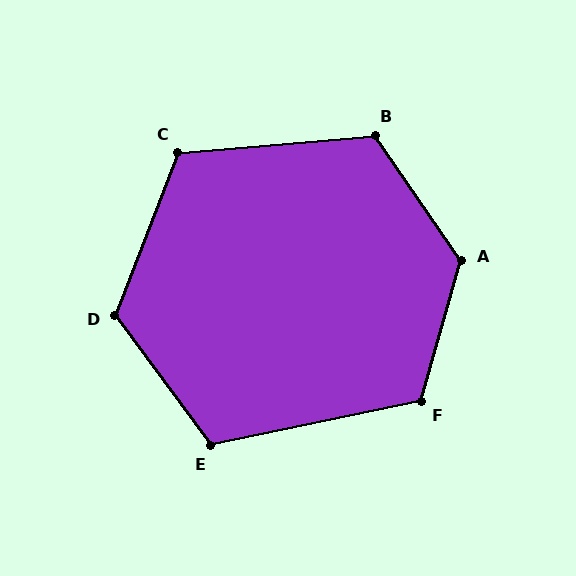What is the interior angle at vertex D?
Approximately 123 degrees (obtuse).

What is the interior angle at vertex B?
Approximately 120 degrees (obtuse).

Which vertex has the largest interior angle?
A, at approximately 130 degrees.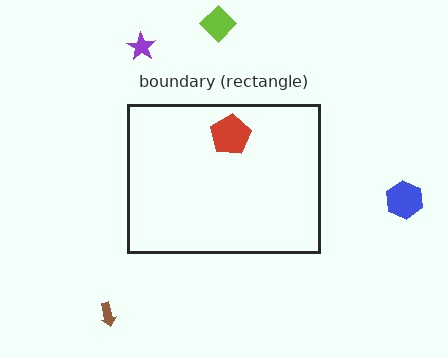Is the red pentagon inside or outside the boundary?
Inside.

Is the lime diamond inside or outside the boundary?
Outside.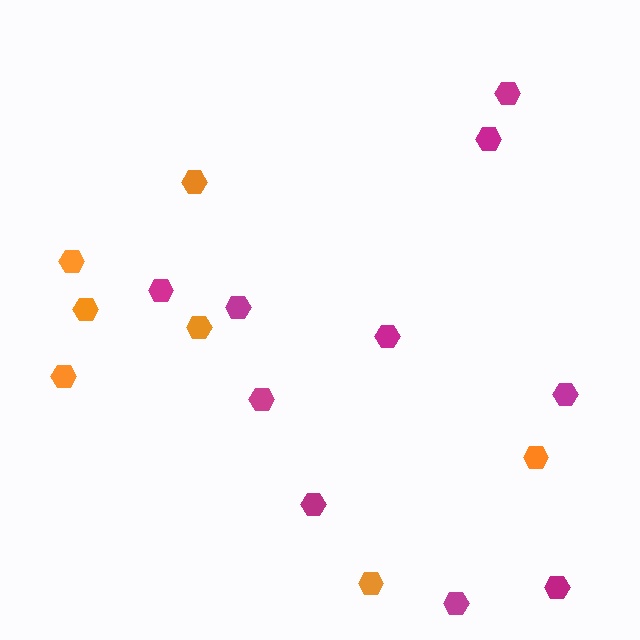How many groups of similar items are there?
There are 2 groups: one group of magenta hexagons (10) and one group of orange hexagons (7).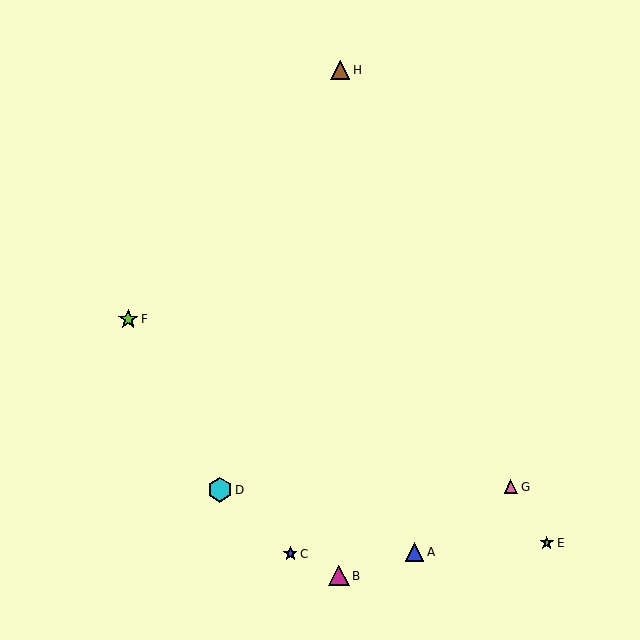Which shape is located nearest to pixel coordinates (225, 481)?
The cyan hexagon (labeled D) at (220, 490) is nearest to that location.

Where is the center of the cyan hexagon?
The center of the cyan hexagon is at (220, 490).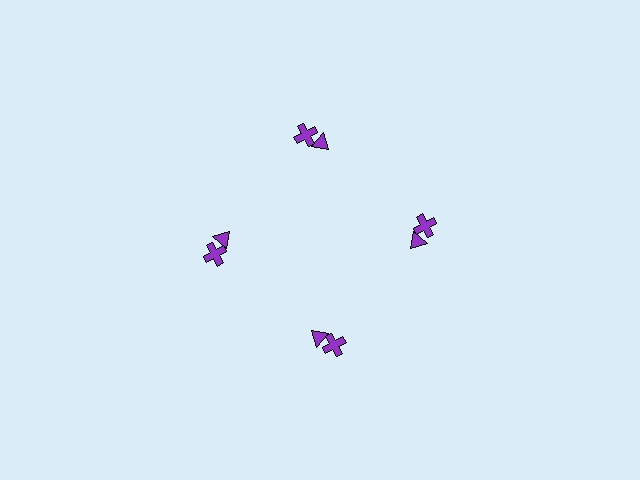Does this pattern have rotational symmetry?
Yes, this pattern has 4-fold rotational symmetry. It looks the same after rotating 90 degrees around the center.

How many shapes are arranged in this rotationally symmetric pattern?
There are 8 shapes, arranged in 4 groups of 2.